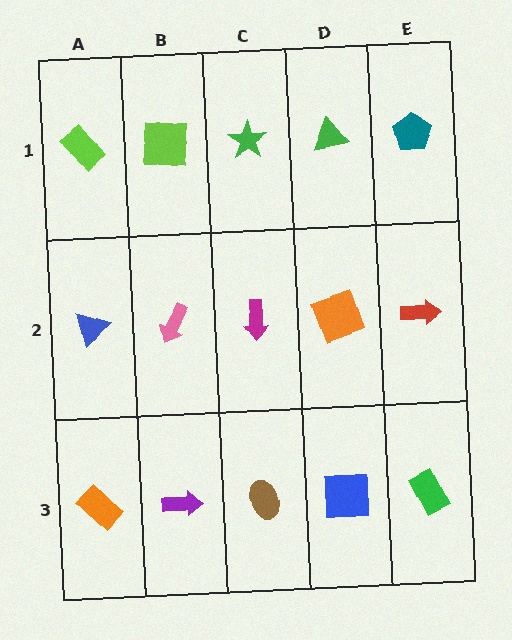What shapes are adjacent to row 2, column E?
A teal pentagon (row 1, column E), a green rectangle (row 3, column E), an orange square (row 2, column D).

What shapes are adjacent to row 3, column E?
A red arrow (row 2, column E), a blue square (row 3, column D).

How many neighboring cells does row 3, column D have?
3.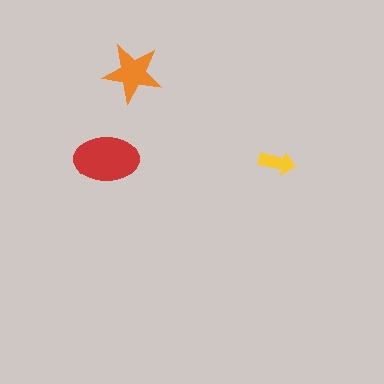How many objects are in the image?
There are 3 objects in the image.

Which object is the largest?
The red ellipse.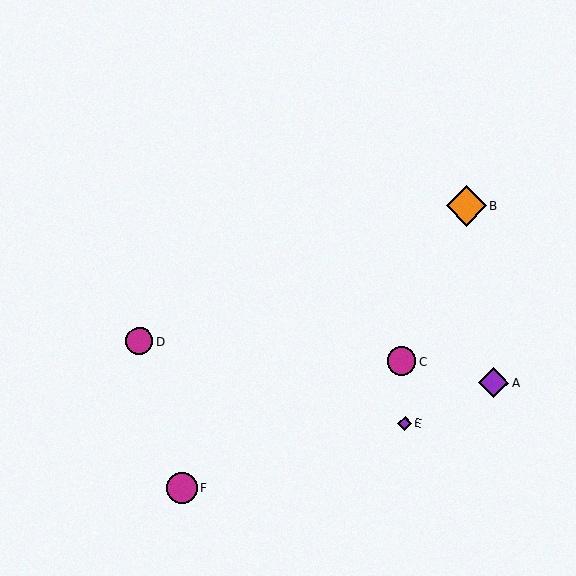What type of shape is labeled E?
Shape E is a purple diamond.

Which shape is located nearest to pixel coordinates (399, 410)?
The purple diamond (labeled E) at (405, 424) is nearest to that location.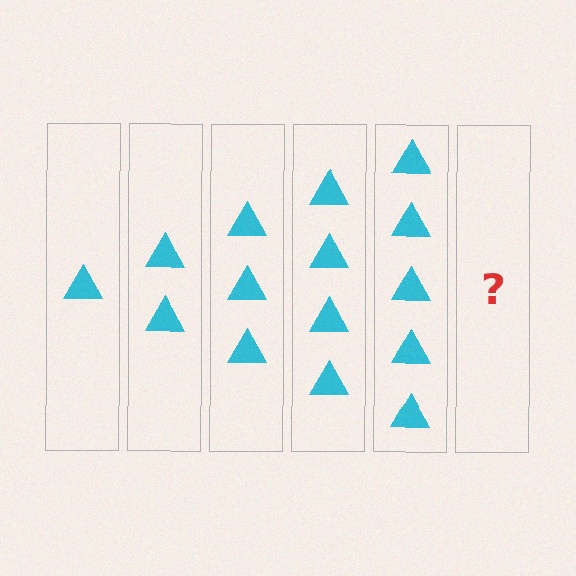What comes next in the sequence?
The next element should be 6 triangles.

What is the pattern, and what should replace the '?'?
The pattern is that each step adds one more triangle. The '?' should be 6 triangles.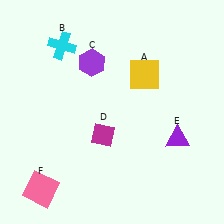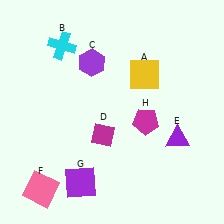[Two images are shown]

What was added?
A purple square (G), a magenta pentagon (H) were added in Image 2.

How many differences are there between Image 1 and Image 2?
There are 2 differences between the two images.